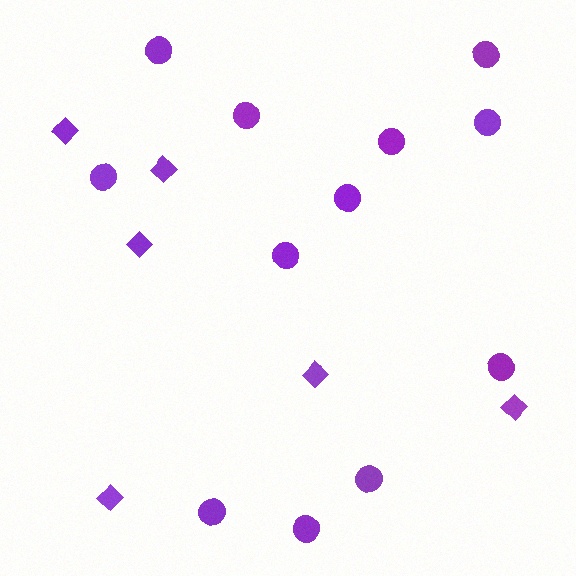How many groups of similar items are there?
There are 2 groups: one group of diamonds (6) and one group of circles (12).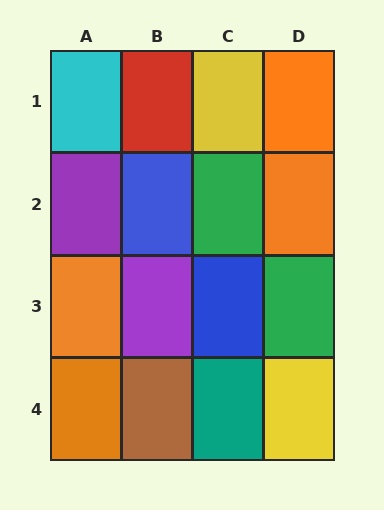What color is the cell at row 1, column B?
Red.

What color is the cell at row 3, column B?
Purple.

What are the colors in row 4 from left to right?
Orange, brown, teal, yellow.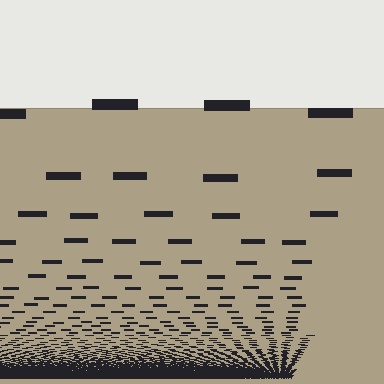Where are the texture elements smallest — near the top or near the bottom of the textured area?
Near the bottom.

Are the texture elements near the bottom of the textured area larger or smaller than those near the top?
Smaller. The gradient is inverted — elements near the bottom are smaller and denser.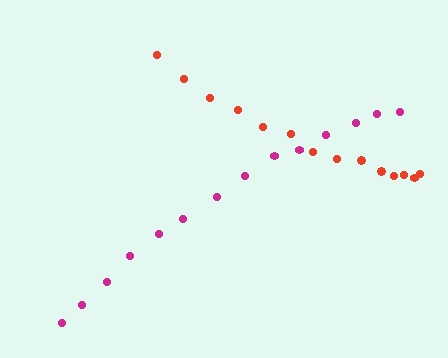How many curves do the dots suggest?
There are 2 distinct paths.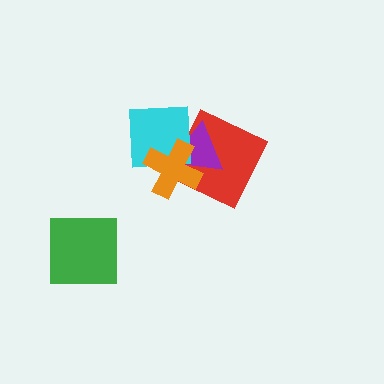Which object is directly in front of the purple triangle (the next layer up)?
The cyan square is directly in front of the purple triangle.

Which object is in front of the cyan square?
The orange cross is in front of the cyan square.